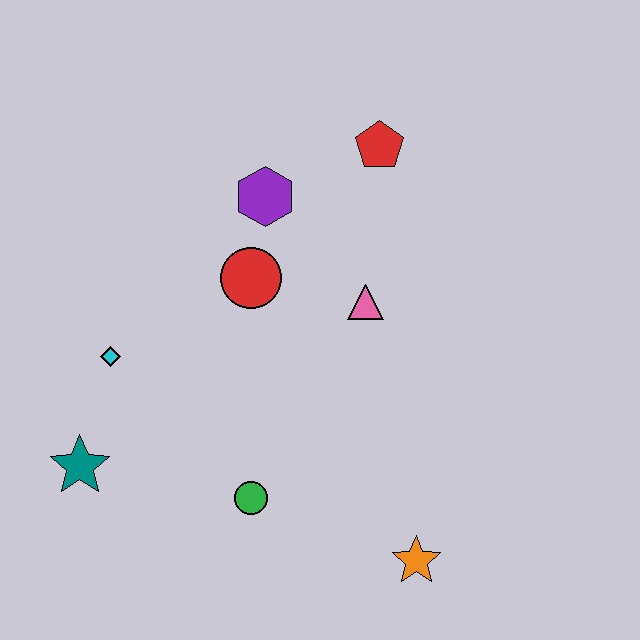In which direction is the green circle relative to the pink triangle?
The green circle is below the pink triangle.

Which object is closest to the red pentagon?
The purple hexagon is closest to the red pentagon.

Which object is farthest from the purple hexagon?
The orange star is farthest from the purple hexagon.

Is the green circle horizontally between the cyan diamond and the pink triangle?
Yes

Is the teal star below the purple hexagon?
Yes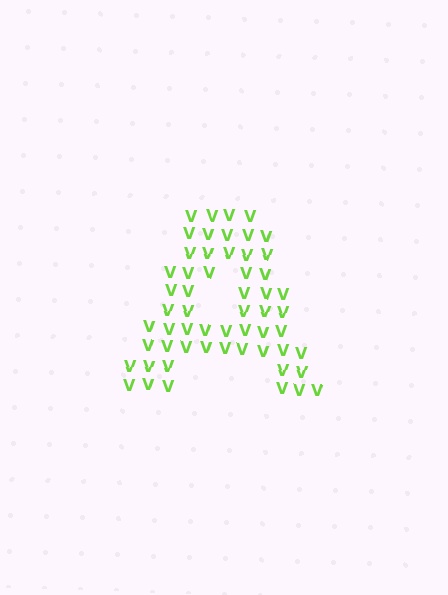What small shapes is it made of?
It is made of small letter V's.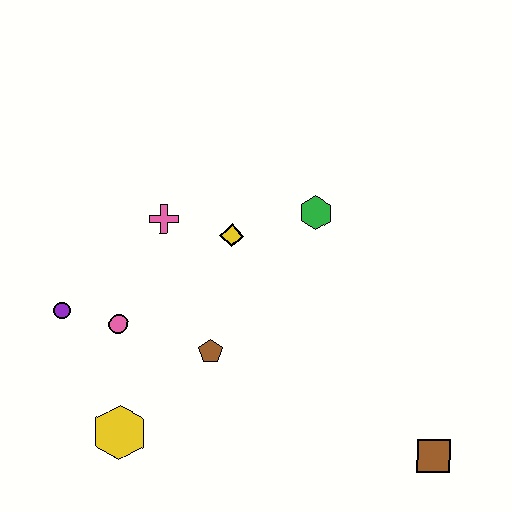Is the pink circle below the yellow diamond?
Yes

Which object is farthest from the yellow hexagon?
The brown square is farthest from the yellow hexagon.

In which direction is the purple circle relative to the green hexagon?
The purple circle is to the left of the green hexagon.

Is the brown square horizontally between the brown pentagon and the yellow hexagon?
No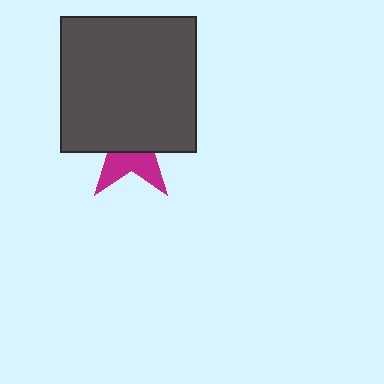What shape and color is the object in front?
The object in front is a dark gray square.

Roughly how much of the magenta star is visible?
A small part of it is visible (roughly 35%).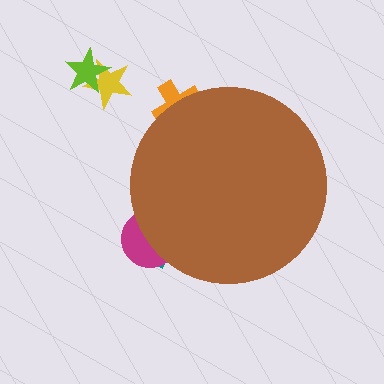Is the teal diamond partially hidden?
Yes, the teal diamond is partially hidden behind the brown circle.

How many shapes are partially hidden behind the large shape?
3 shapes are partially hidden.